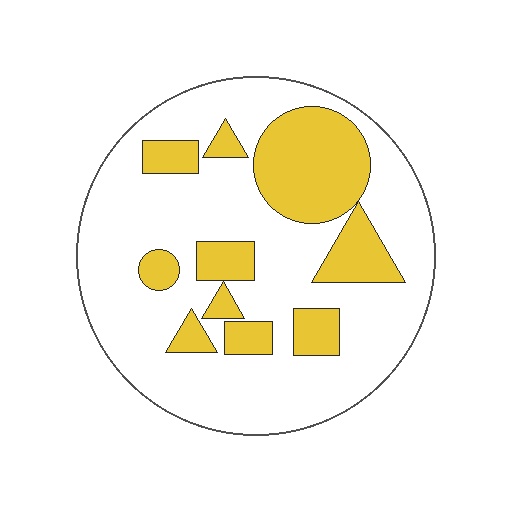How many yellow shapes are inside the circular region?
10.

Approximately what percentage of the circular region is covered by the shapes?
Approximately 25%.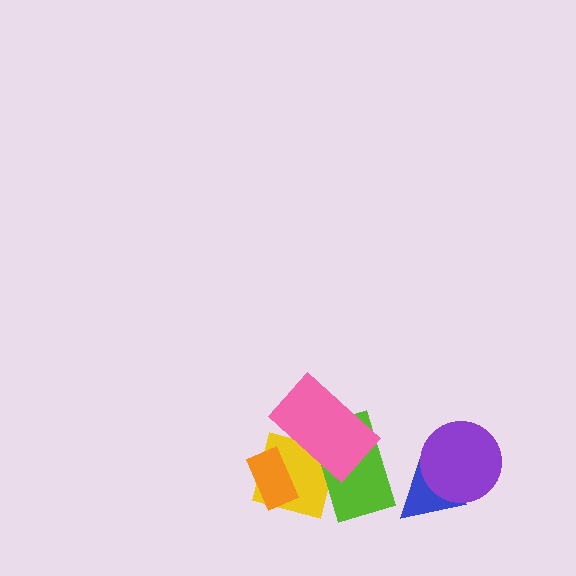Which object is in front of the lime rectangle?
The pink rectangle is in front of the lime rectangle.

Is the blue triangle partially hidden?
Yes, it is partially covered by another shape.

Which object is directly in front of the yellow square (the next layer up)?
The orange rectangle is directly in front of the yellow square.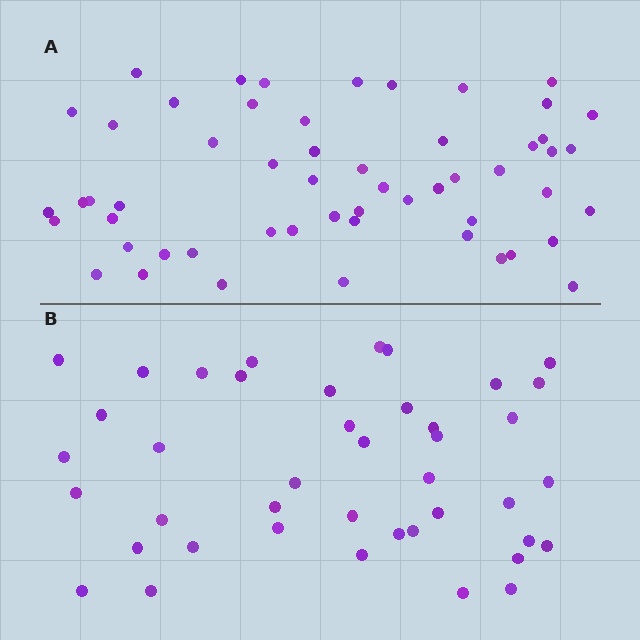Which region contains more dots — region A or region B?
Region A (the top region) has more dots.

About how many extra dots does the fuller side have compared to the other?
Region A has approximately 15 more dots than region B.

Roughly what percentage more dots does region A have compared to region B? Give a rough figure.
About 30% more.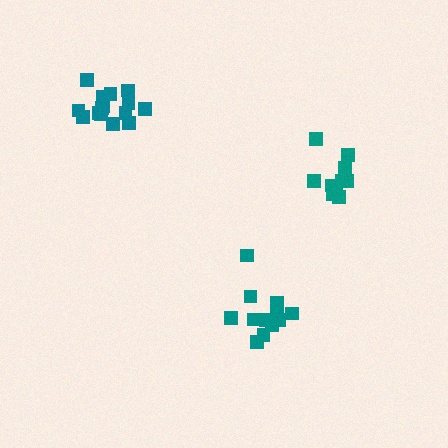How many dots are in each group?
Group 1: 11 dots, Group 2: 15 dots, Group 3: 13 dots (39 total).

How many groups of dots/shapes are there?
There are 3 groups.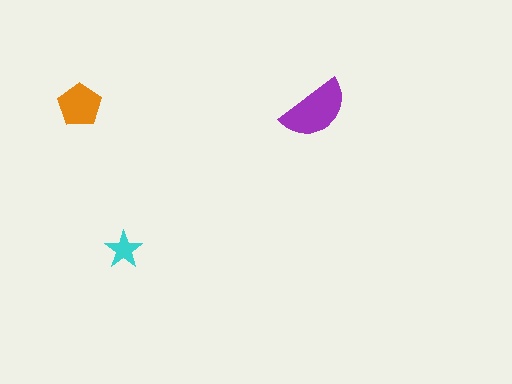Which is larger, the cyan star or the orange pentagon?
The orange pentagon.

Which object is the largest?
The purple semicircle.